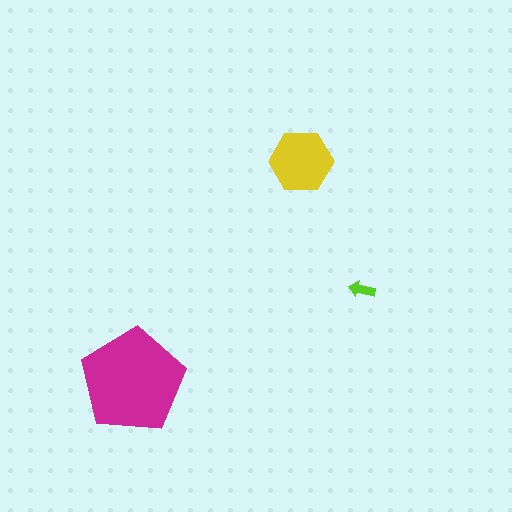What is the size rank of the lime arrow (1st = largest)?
3rd.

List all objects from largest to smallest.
The magenta pentagon, the yellow hexagon, the lime arrow.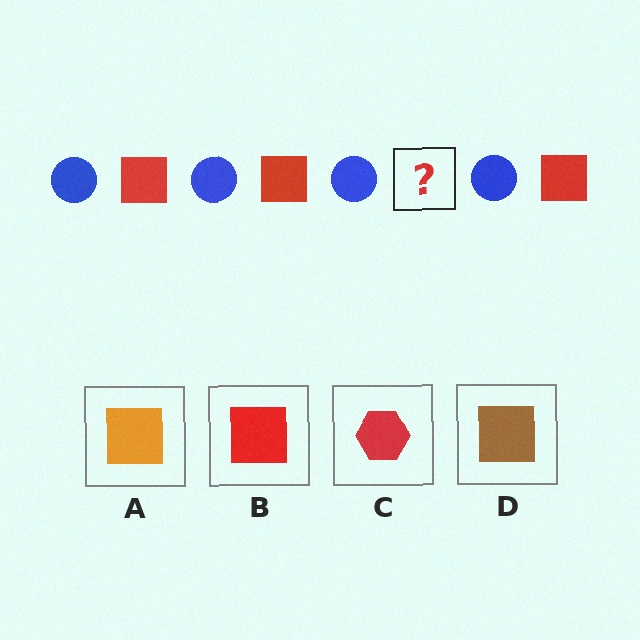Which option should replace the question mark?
Option B.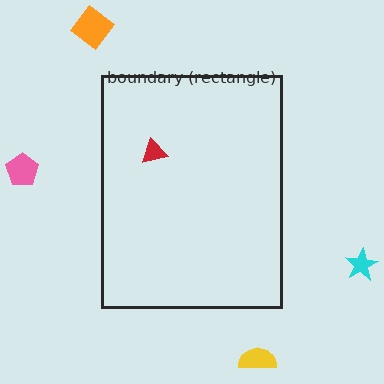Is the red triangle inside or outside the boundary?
Inside.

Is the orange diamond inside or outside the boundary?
Outside.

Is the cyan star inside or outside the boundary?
Outside.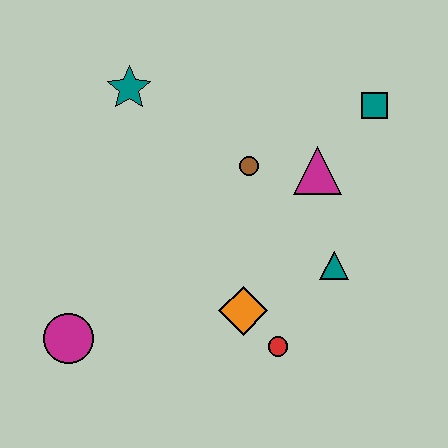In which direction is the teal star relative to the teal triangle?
The teal star is to the left of the teal triangle.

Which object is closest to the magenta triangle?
The brown circle is closest to the magenta triangle.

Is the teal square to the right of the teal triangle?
Yes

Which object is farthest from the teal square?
The magenta circle is farthest from the teal square.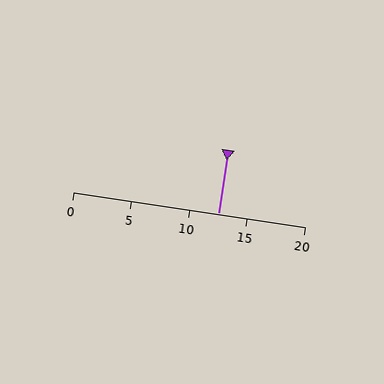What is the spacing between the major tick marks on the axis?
The major ticks are spaced 5 apart.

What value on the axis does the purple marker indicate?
The marker indicates approximately 12.5.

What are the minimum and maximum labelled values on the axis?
The axis runs from 0 to 20.